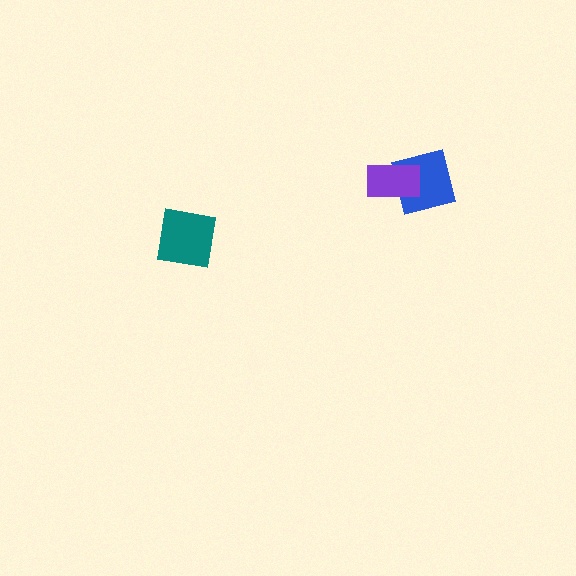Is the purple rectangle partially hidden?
No, no other shape covers it.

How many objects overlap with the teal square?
0 objects overlap with the teal square.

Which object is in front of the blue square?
The purple rectangle is in front of the blue square.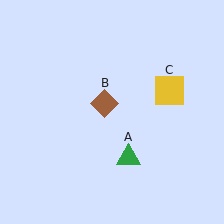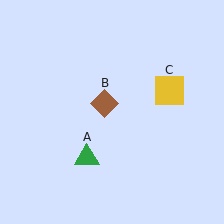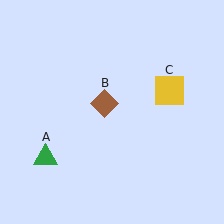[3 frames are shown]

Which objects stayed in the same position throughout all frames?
Brown diamond (object B) and yellow square (object C) remained stationary.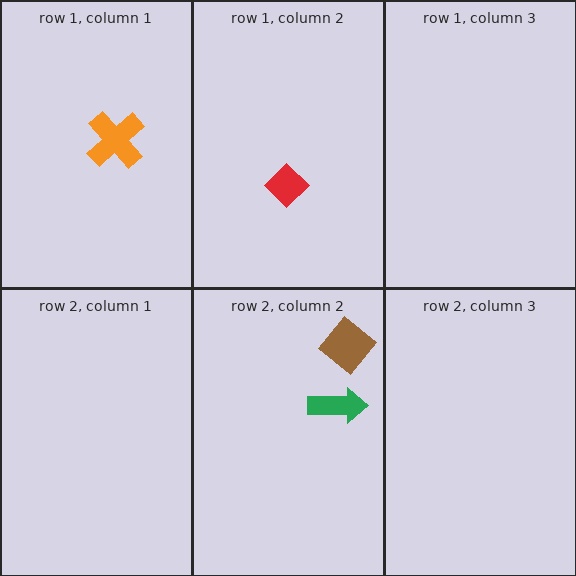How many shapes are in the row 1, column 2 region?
1.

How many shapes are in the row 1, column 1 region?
1.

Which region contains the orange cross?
The row 1, column 1 region.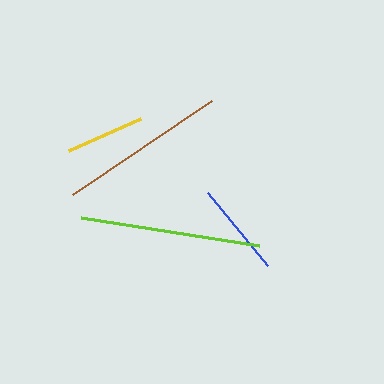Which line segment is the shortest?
The yellow line is the shortest at approximately 79 pixels.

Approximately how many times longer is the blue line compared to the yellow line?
The blue line is approximately 1.2 times the length of the yellow line.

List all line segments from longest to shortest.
From longest to shortest: lime, brown, blue, yellow.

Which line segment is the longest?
The lime line is the longest at approximately 180 pixels.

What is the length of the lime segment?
The lime segment is approximately 180 pixels long.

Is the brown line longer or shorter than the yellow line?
The brown line is longer than the yellow line.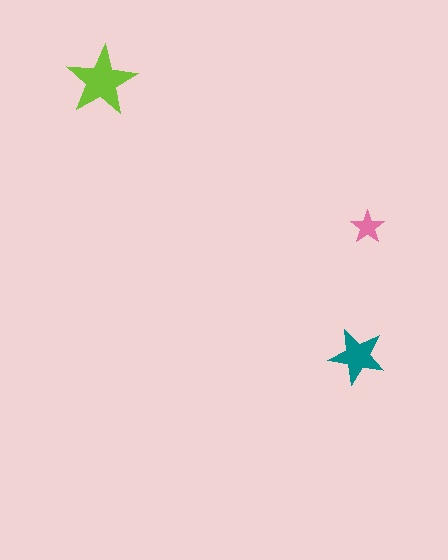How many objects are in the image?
There are 3 objects in the image.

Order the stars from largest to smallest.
the lime one, the teal one, the pink one.